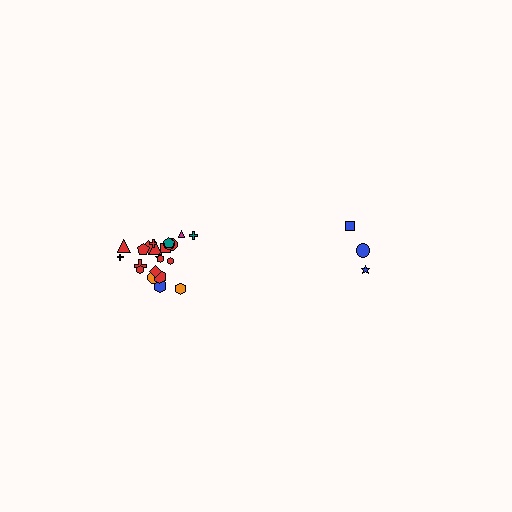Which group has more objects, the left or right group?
The left group.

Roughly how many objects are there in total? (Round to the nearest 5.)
Roughly 25 objects in total.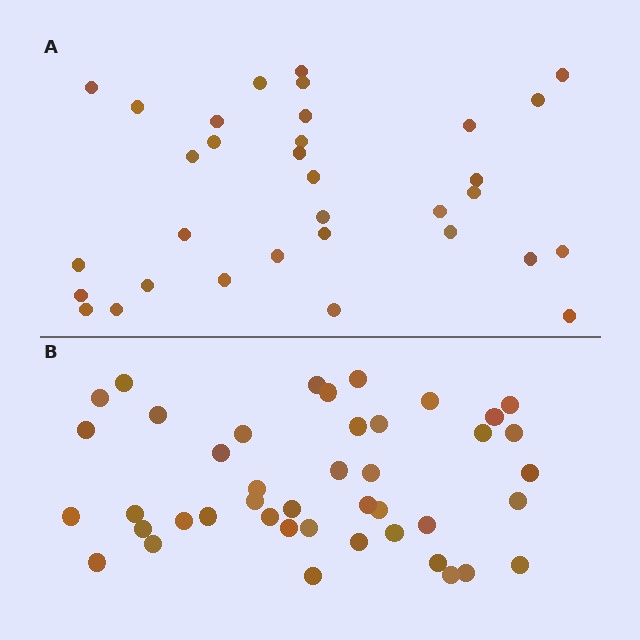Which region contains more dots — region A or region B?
Region B (the bottom region) has more dots.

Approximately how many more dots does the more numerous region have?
Region B has roughly 10 or so more dots than region A.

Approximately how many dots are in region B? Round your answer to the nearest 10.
About 40 dots. (The exact count is 43, which rounds to 40.)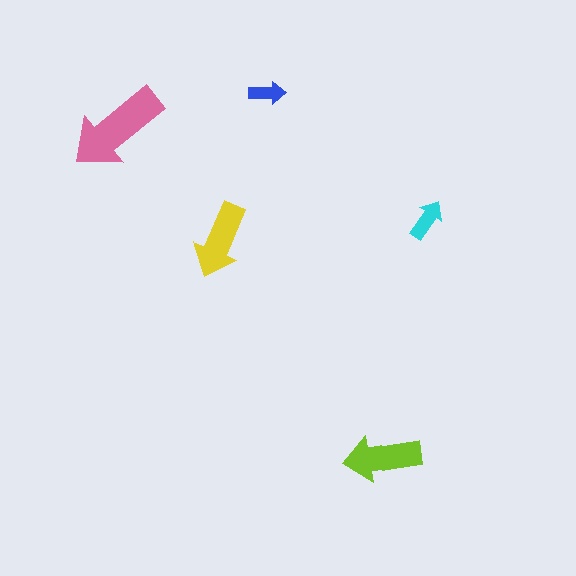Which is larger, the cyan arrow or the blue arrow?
The cyan one.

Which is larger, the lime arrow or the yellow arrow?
The lime one.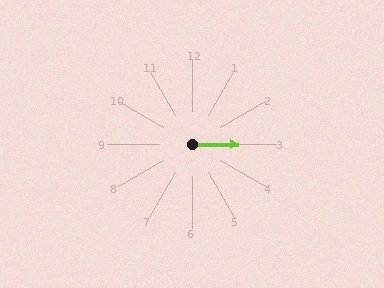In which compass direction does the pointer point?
East.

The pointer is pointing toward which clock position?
Roughly 3 o'clock.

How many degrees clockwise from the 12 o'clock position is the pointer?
Approximately 90 degrees.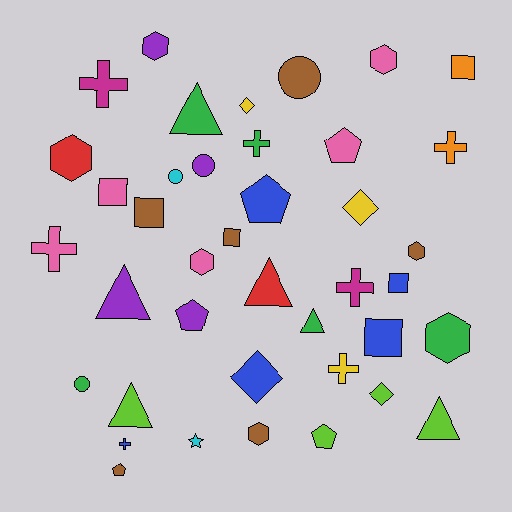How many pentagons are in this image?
There are 5 pentagons.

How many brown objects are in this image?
There are 6 brown objects.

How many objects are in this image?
There are 40 objects.